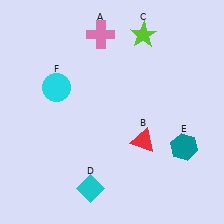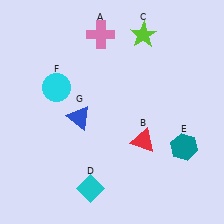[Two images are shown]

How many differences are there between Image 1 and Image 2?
There is 1 difference between the two images.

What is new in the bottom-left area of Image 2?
A blue triangle (G) was added in the bottom-left area of Image 2.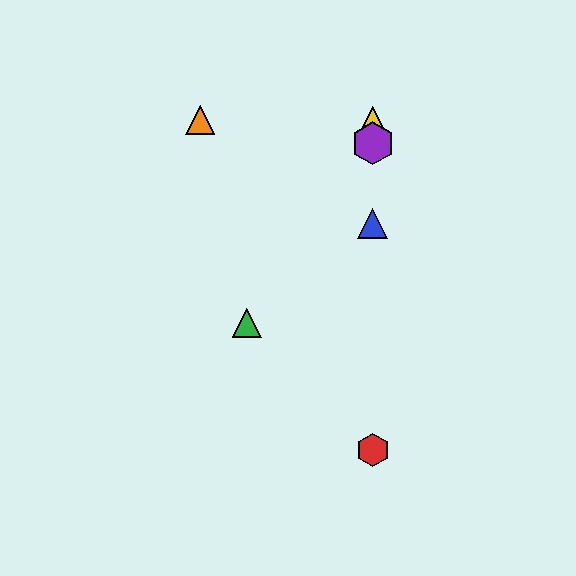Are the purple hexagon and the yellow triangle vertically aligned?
Yes, both are at x≈373.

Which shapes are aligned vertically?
The red hexagon, the blue triangle, the yellow triangle, the purple hexagon are aligned vertically.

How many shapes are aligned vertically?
4 shapes (the red hexagon, the blue triangle, the yellow triangle, the purple hexagon) are aligned vertically.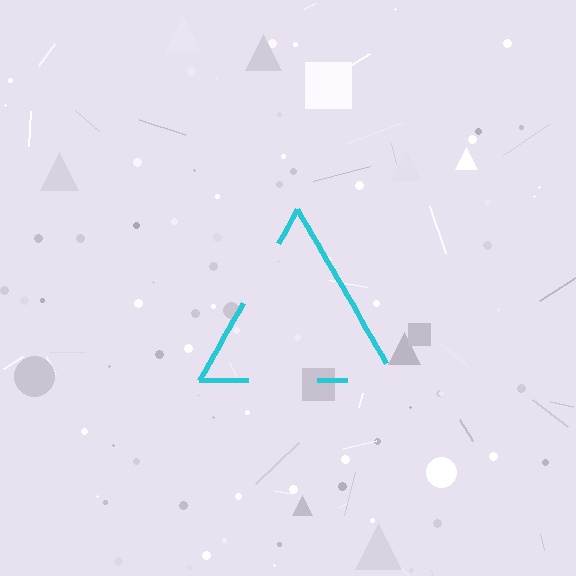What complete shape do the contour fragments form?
The contour fragments form a triangle.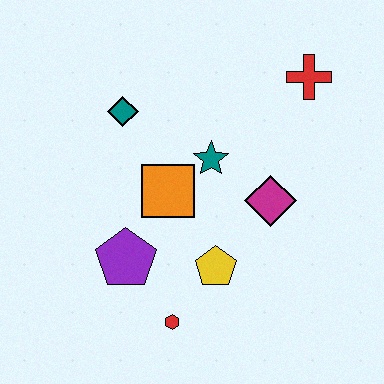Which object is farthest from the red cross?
The red hexagon is farthest from the red cross.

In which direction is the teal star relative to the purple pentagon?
The teal star is above the purple pentagon.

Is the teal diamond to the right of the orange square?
No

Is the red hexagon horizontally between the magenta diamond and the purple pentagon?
Yes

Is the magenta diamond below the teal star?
Yes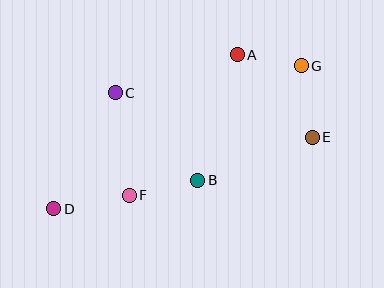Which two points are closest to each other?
Points A and G are closest to each other.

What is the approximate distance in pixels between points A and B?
The distance between A and B is approximately 132 pixels.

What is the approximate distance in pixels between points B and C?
The distance between B and C is approximately 120 pixels.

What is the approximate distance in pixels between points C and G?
The distance between C and G is approximately 188 pixels.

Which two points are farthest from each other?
Points D and G are farthest from each other.